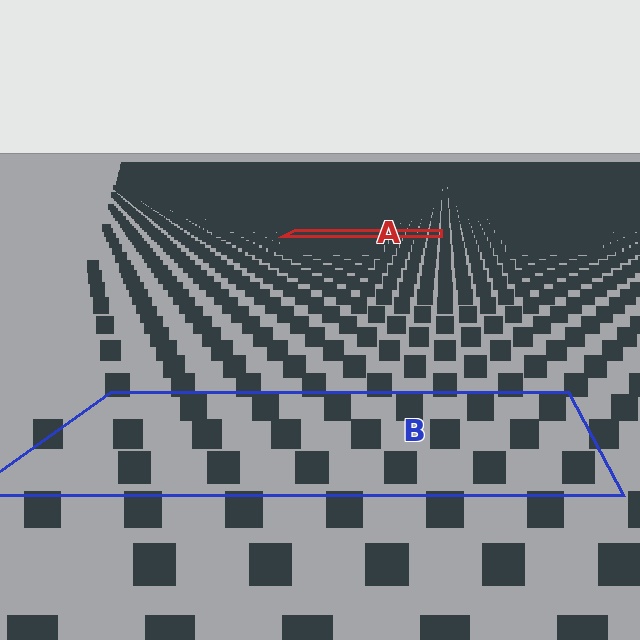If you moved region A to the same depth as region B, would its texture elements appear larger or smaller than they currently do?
They would appear larger. At a closer depth, the same texture elements are projected at a bigger on-screen size.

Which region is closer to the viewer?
Region B is closer. The texture elements there are larger and more spread out.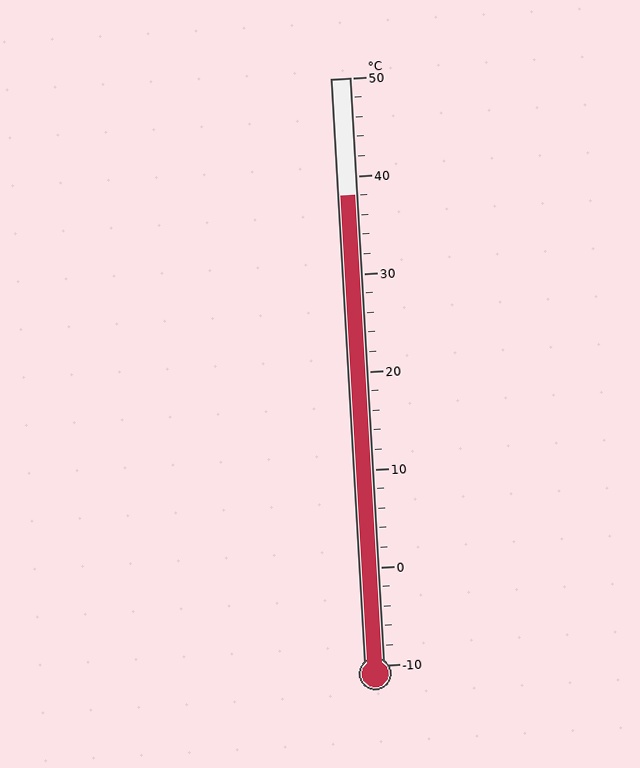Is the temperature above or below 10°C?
The temperature is above 10°C.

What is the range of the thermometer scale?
The thermometer scale ranges from -10°C to 50°C.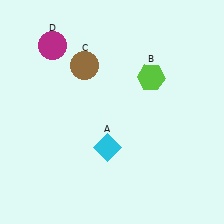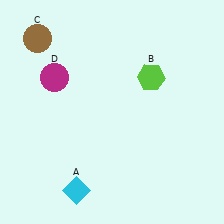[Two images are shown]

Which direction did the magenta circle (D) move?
The magenta circle (D) moved down.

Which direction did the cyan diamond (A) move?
The cyan diamond (A) moved down.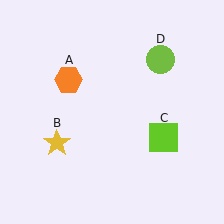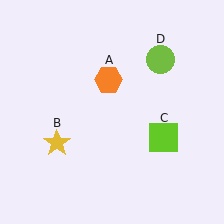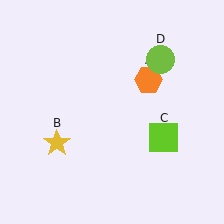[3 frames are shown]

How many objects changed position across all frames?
1 object changed position: orange hexagon (object A).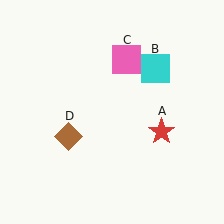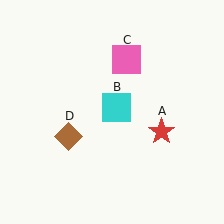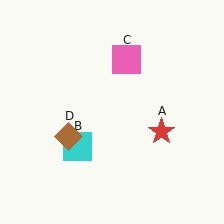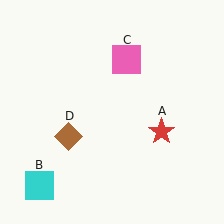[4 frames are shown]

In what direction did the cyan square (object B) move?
The cyan square (object B) moved down and to the left.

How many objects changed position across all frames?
1 object changed position: cyan square (object B).